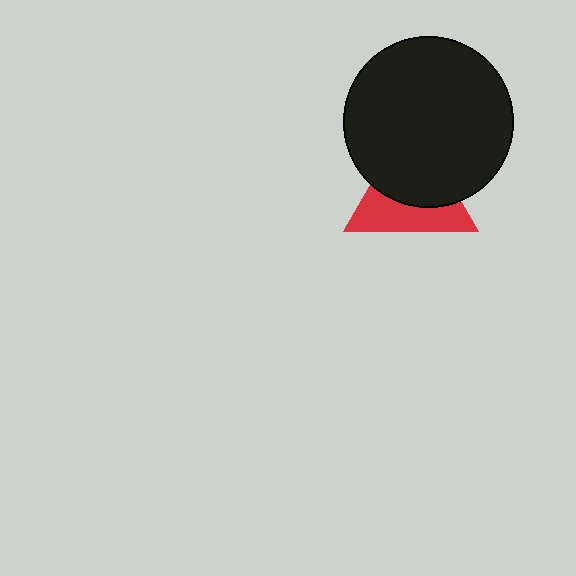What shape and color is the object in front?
The object in front is a black circle.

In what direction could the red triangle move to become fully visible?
The red triangle could move down. That would shift it out from behind the black circle entirely.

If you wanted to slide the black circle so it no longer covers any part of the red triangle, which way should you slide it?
Slide it up — that is the most direct way to separate the two shapes.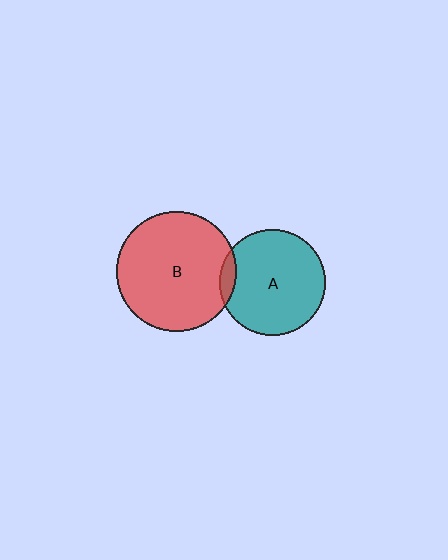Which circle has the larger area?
Circle B (red).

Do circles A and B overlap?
Yes.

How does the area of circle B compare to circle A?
Approximately 1.3 times.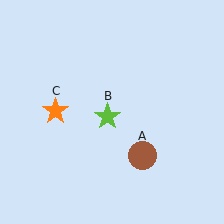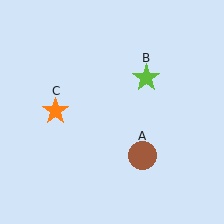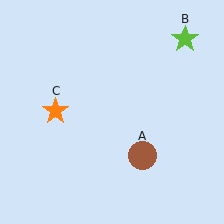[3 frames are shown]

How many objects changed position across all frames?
1 object changed position: lime star (object B).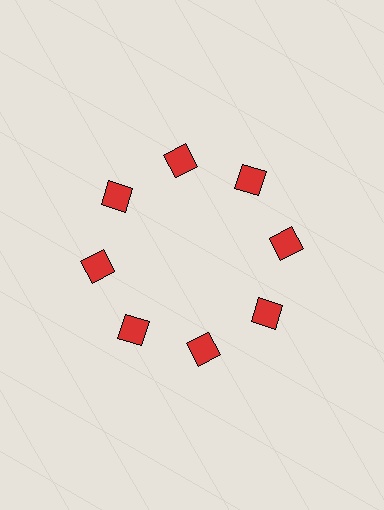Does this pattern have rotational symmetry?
Yes, this pattern has 8-fold rotational symmetry. It looks the same after rotating 45 degrees around the center.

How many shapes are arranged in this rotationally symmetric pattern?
There are 8 shapes, arranged in 8 groups of 1.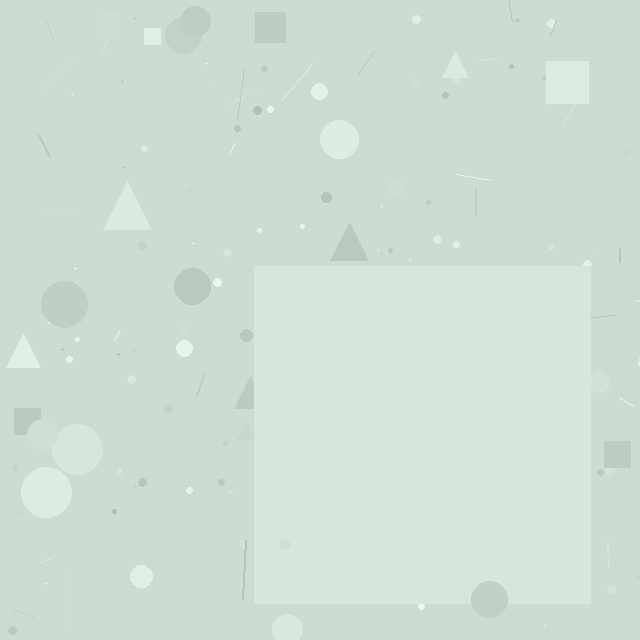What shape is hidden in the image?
A square is hidden in the image.